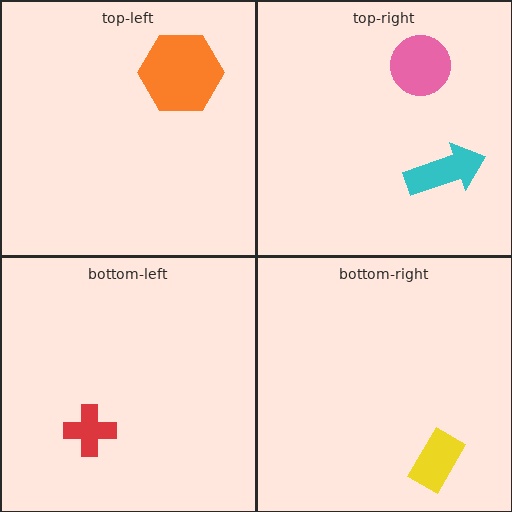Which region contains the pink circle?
The top-right region.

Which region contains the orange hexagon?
The top-left region.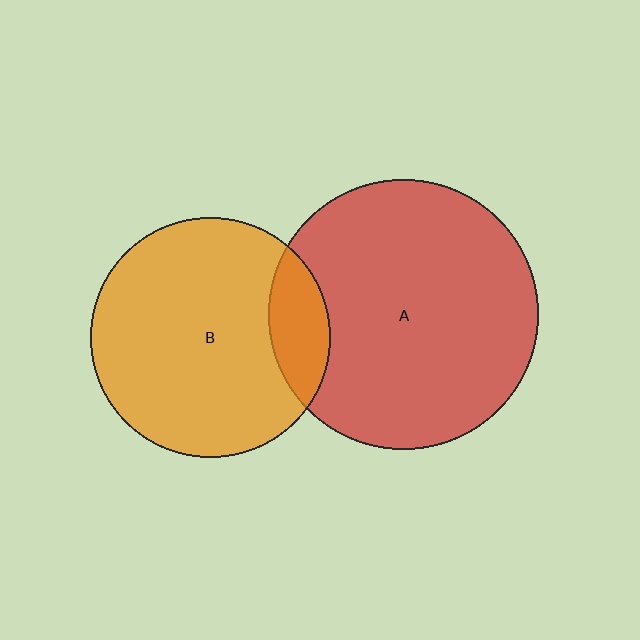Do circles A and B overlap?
Yes.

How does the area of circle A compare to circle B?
Approximately 1.3 times.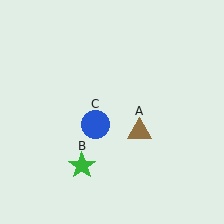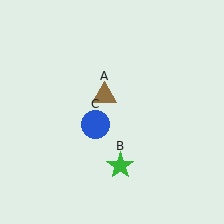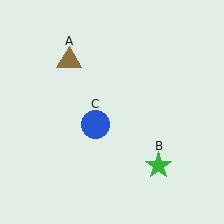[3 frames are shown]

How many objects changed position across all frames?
2 objects changed position: brown triangle (object A), green star (object B).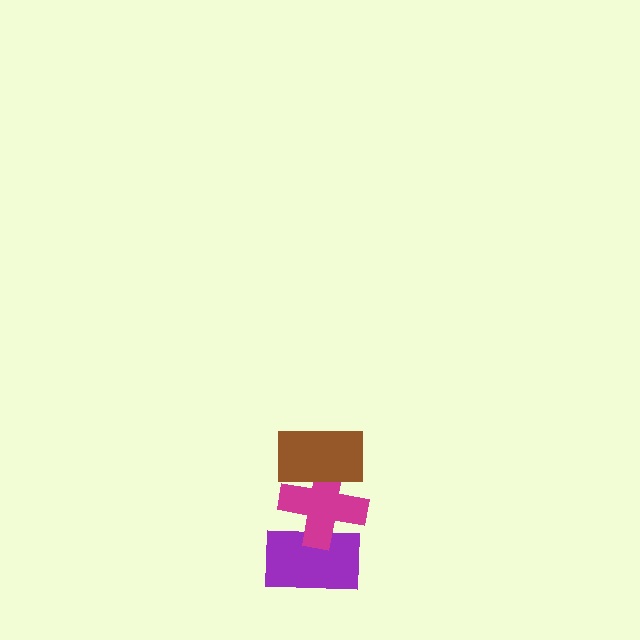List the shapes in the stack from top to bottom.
From top to bottom: the brown rectangle, the magenta cross, the purple rectangle.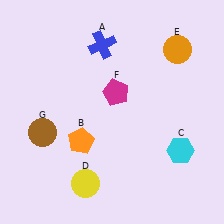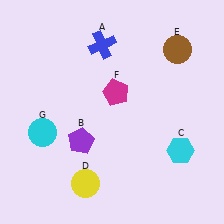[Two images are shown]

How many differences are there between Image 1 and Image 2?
There are 3 differences between the two images.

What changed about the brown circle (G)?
In Image 1, G is brown. In Image 2, it changed to cyan.